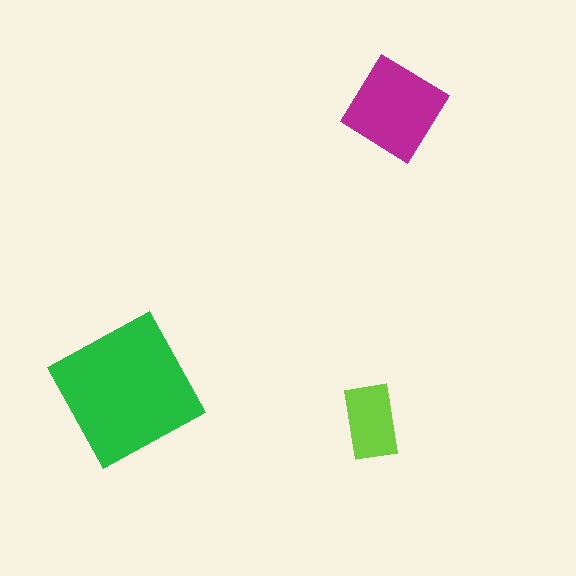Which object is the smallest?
The lime rectangle.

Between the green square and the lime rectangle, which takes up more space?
The green square.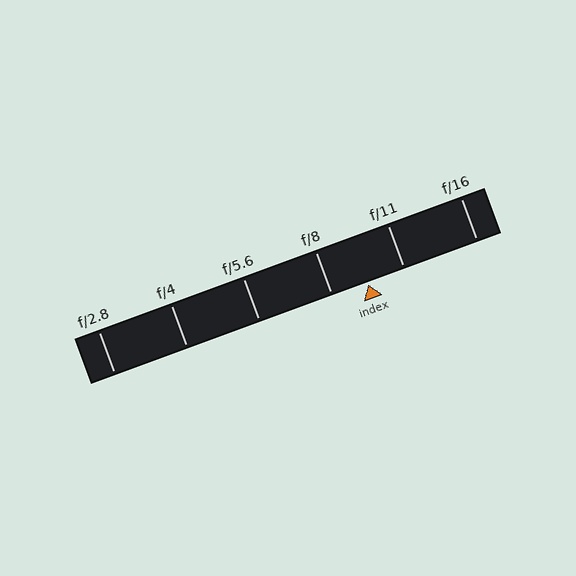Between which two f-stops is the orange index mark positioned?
The index mark is between f/8 and f/11.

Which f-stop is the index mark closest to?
The index mark is closest to f/8.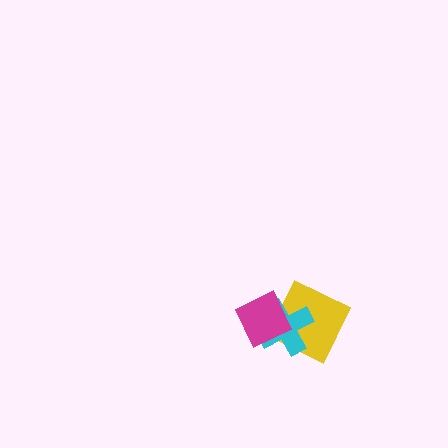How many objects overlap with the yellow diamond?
2 objects overlap with the yellow diamond.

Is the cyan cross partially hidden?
Yes, it is partially covered by another shape.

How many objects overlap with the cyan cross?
2 objects overlap with the cyan cross.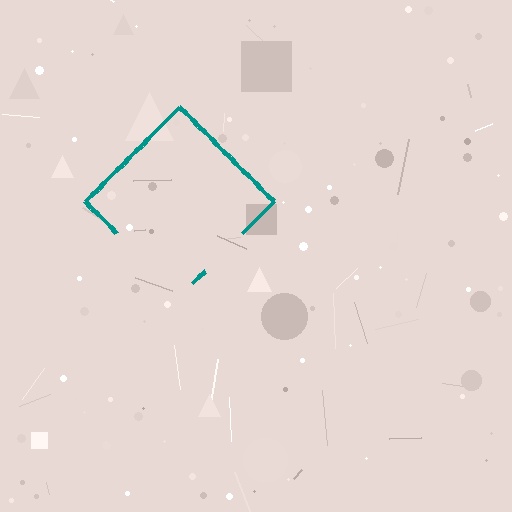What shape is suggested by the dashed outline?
The dashed outline suggests a diamond.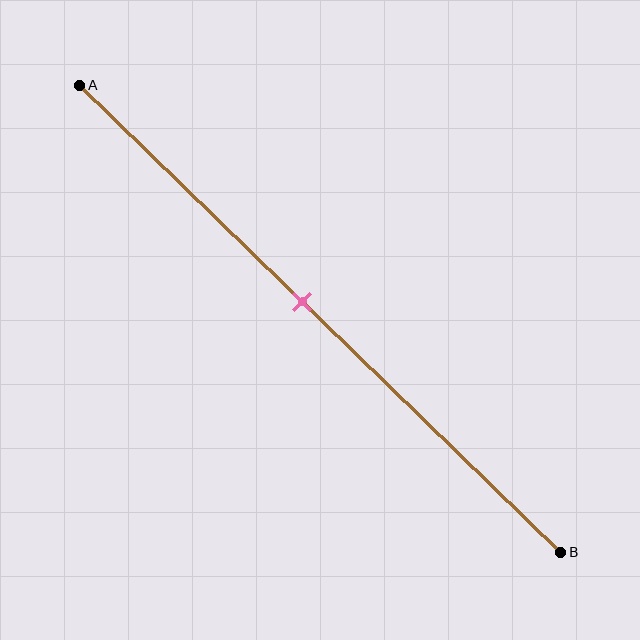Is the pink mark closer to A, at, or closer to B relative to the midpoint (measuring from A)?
The pink mark is closer to point A than the midpoint of segment AB.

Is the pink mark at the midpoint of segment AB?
No, the mark is at about 45% from A, not at the 50% midpoint.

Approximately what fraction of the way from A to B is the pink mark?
The pink mark is approximately 45% of the way from A to B.